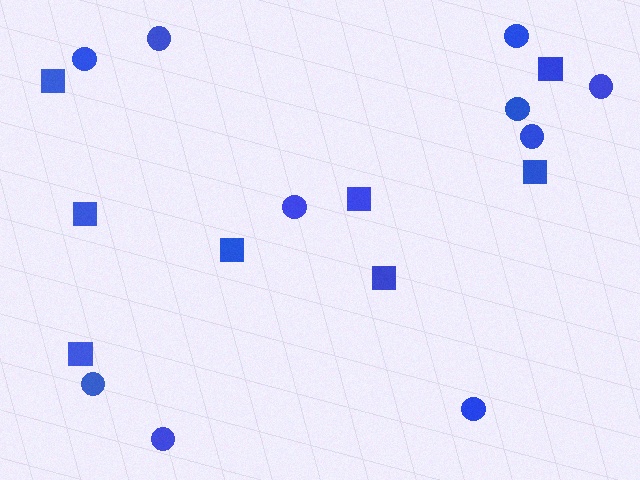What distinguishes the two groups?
There are 2 groups: one group of squares (8) and one group of circles (10).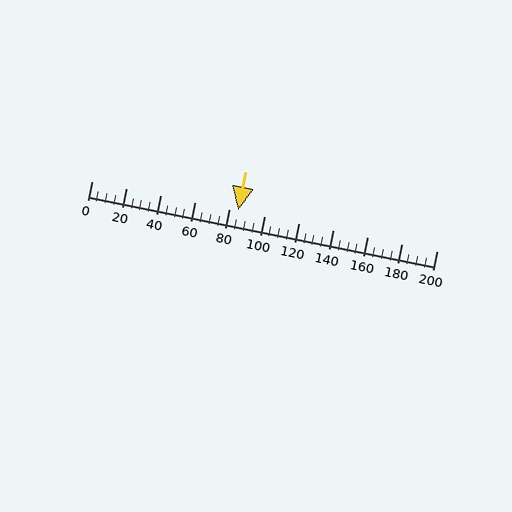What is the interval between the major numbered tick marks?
The major tick marks are spaced 20 units apart.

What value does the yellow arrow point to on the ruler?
The yellow arrow points to approximately 85.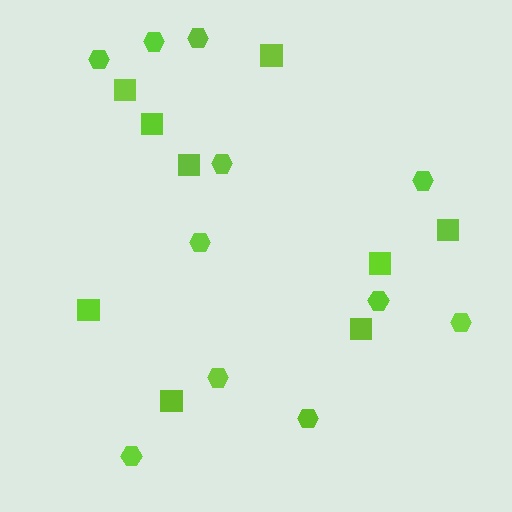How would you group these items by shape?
There are 2 groups: one group of squares (9) and one group of hexagons (11).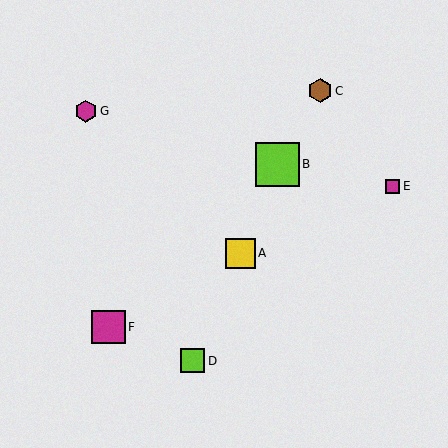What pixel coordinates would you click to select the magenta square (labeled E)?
Click at (393, 186) to select the magenta square E.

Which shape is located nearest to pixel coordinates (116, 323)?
The magenta square (labeled F) at (109, 327) is nearest to that location.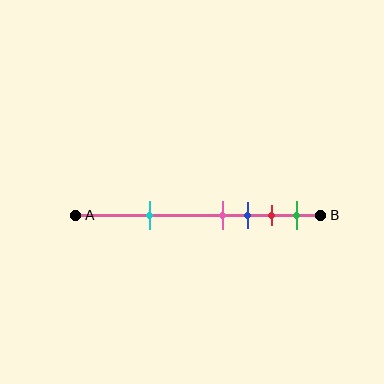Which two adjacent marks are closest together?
The pink and blue marks are the closest adjacent pair.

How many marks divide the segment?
There are 5 marks dividing the segment.